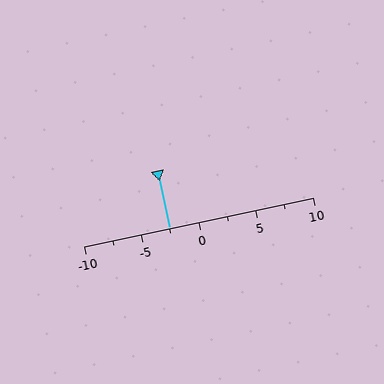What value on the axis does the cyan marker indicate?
The marker indicates approximately -2.5.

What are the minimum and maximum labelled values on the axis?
The axis runs from -10 to 10.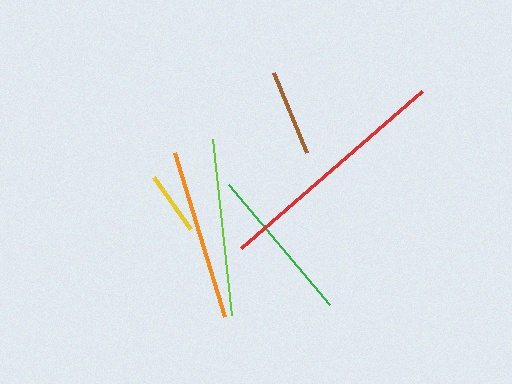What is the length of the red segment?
The red segment is approximately 240 pixels long.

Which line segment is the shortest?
The yellow line is the shortest at approximately 63 pixels.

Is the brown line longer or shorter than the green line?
The green line is longer than the brown line.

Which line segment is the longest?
The red line is the longest at approximately 240 pixels.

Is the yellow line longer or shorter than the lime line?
The lime line is longer than the yellow line.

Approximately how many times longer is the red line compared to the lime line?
The red line is approximately 1.4 times the length of the lime line.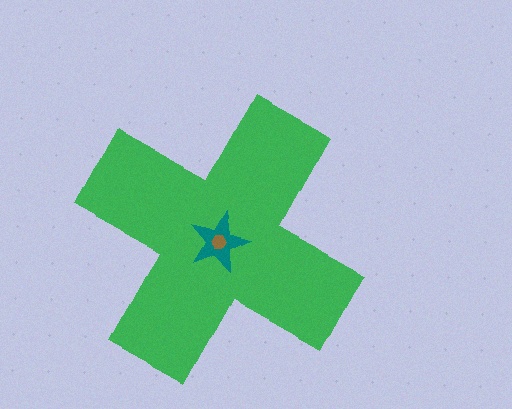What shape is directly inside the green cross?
The teal star.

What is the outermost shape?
The green cross.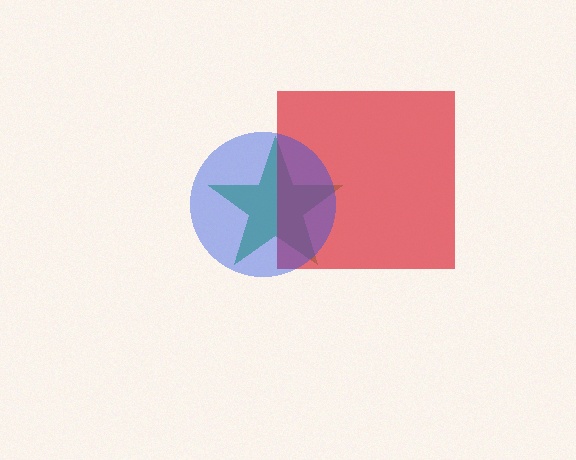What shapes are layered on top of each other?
The layered shapes are: a green star, a red square, a blue circle.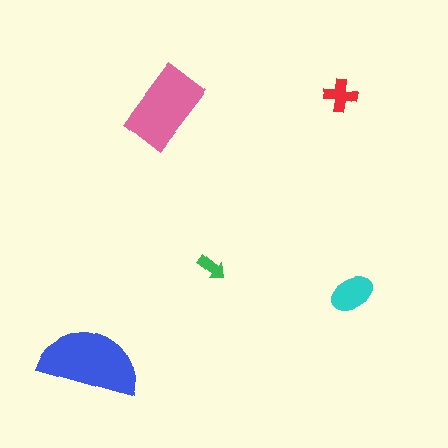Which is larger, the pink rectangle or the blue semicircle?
The blue semicircle.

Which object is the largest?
The blue semicircle.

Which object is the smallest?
The green arrow.